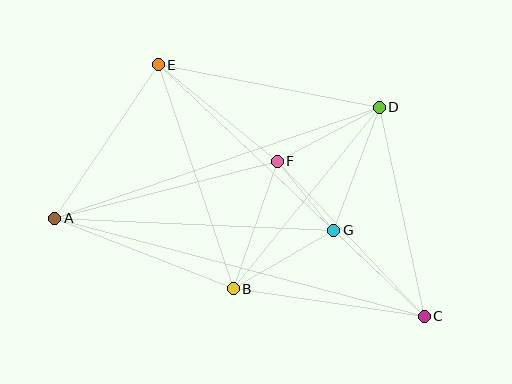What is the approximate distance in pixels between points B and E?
The distance between B and E is approximately 236 pixels.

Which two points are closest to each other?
Points F and G are closest to each other.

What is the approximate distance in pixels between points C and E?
The distance between C and E is approximately 366 pixels.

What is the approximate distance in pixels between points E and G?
The distance between E and G is approximately 241 pixels.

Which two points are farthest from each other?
Points A and C are farthest from each other.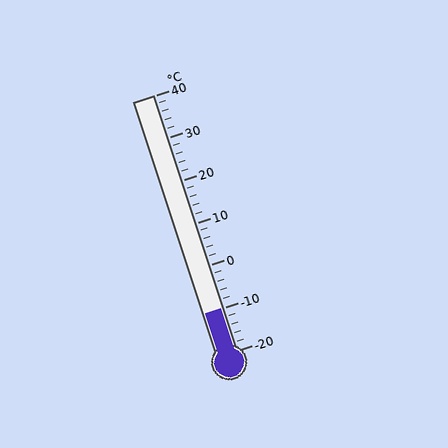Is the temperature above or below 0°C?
The temperature is below 0°C.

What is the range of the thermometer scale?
The thermometer scale ranges from -20°C to 40°C.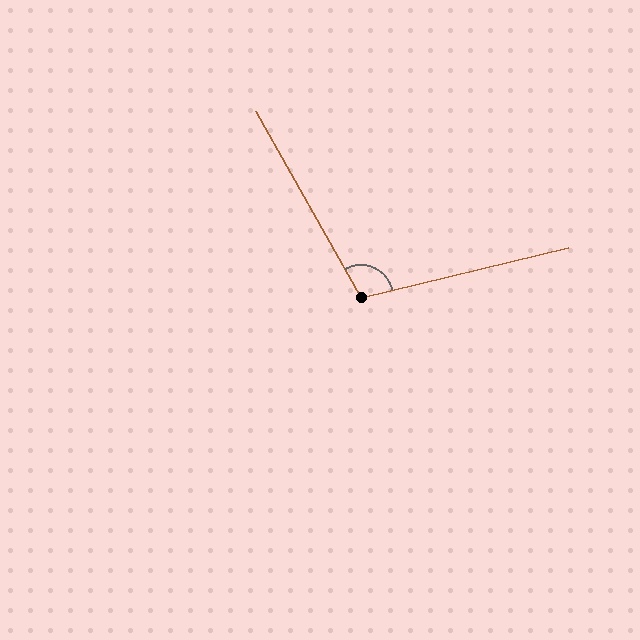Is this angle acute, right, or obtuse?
It is obtuse.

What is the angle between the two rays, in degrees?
Approximately 106 degrees.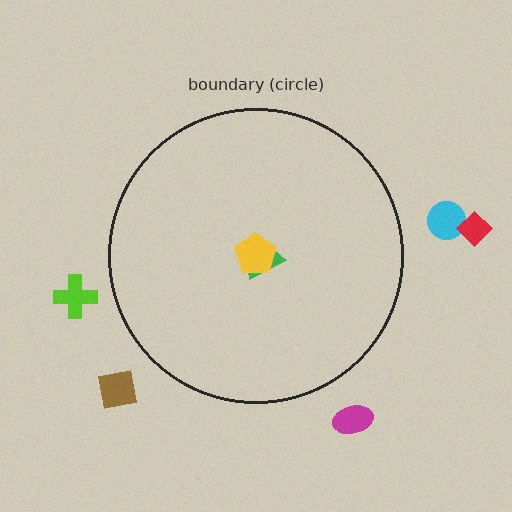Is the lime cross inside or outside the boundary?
Outside.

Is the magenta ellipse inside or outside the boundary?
Outside.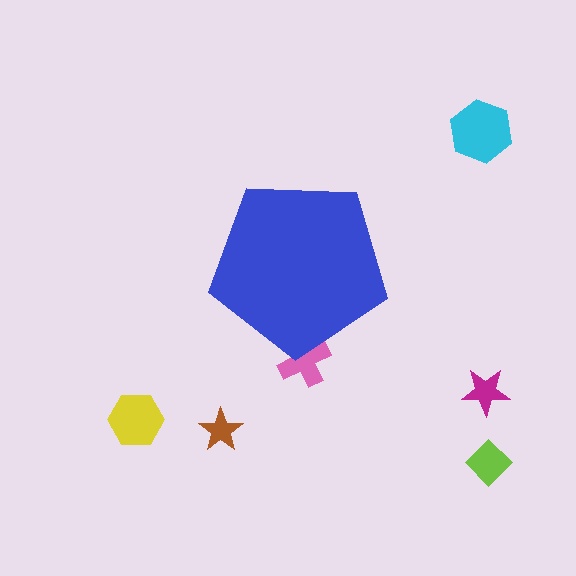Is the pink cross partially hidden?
Yes, the pink cross is partially hidden behind the blue pentagon.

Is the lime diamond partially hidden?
No, the lime diamond is fully visible.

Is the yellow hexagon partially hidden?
No, the yellow hexagon is fully visible.